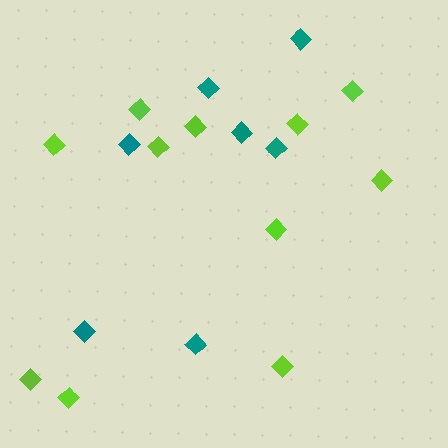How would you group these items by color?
There are 2 groups: one group of teal diamonds (7) and one group of lime diamonds (11).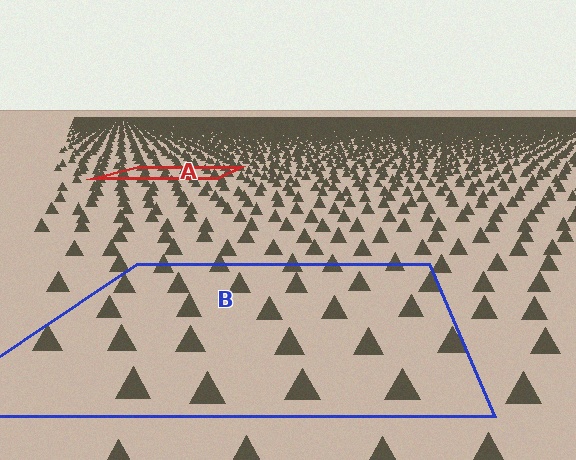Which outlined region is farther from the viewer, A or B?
Region A is farther from the viewer — the texture elements inside it appear smaller and more densely packed.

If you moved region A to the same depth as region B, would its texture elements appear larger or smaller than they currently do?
They would appear larger. At a closer depth, the same texture elements are projected at a bigger on-screen size.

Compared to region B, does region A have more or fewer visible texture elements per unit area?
Region A has more texture elements per unit area — they are packed more densely because it is farther away.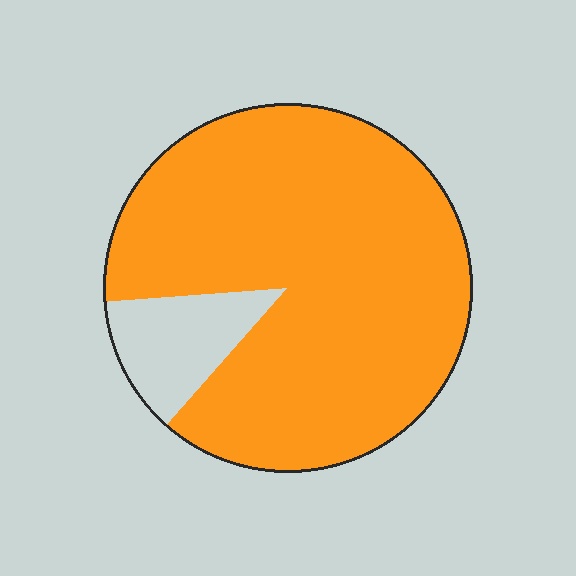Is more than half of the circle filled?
Yes.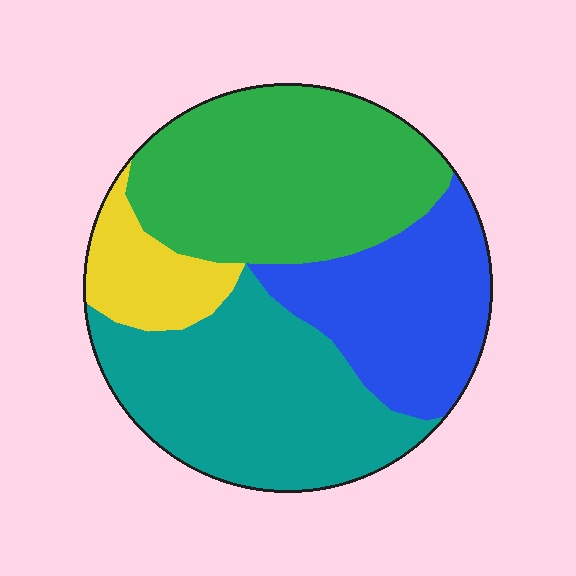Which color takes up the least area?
Yellow, at roughly 10%.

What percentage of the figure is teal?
Teal covers around 35% of the figure.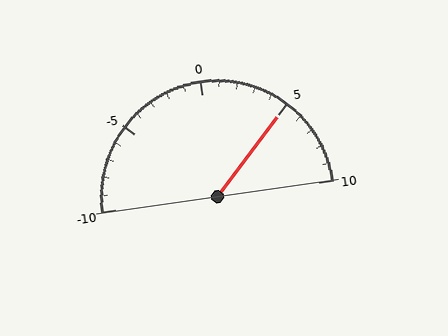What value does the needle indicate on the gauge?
The needle indicates approximately 5.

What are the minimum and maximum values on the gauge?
The gauge ranges from -10 to 10.